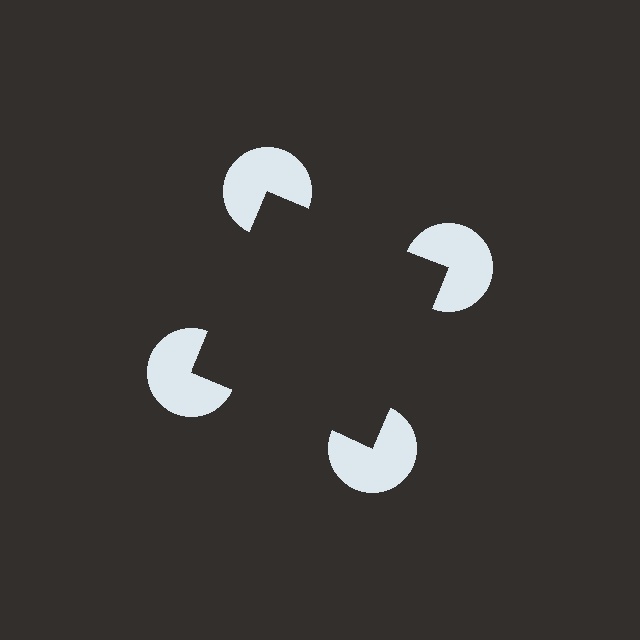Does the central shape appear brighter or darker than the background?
It typically appears slightly darker than the background, even though no actual brightness change is drawn.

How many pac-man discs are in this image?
There are 4 — one at each vertex of the illusory square.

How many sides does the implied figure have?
4 sides.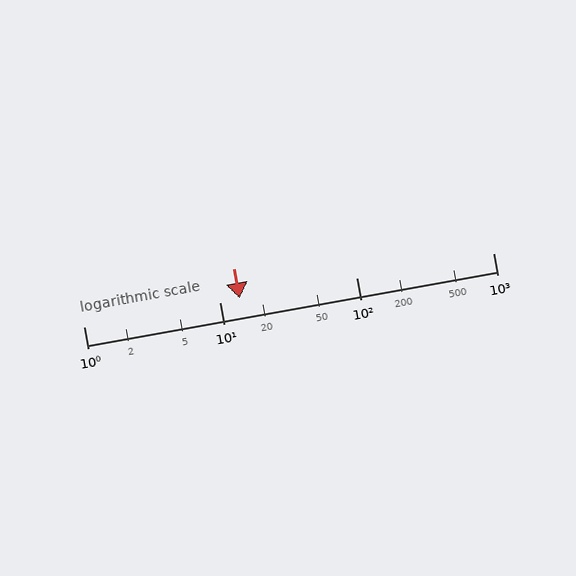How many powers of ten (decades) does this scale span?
The scale spans 3 decades, from 1 to 1000.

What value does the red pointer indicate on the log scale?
The pointer indicates approximately 14.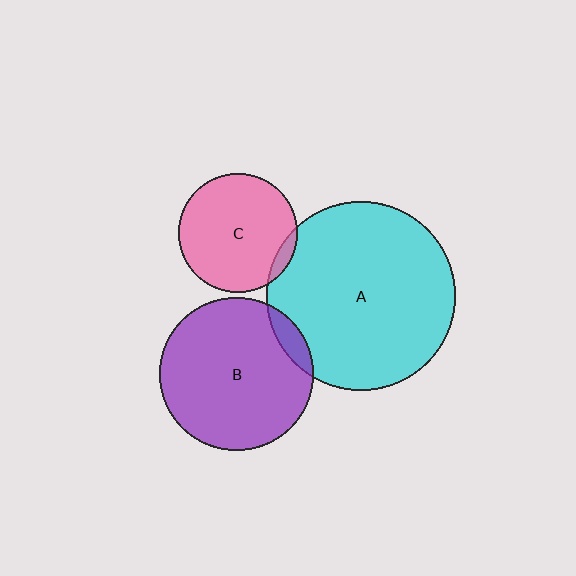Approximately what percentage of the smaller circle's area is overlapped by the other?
Approximately 5%.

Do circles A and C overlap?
Yes.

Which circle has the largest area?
Circle A (cyan).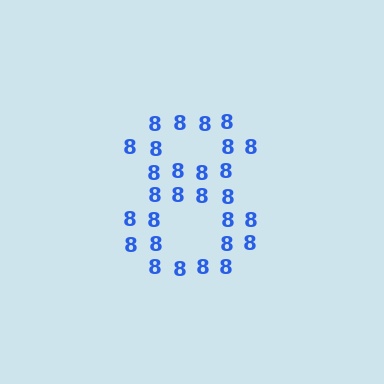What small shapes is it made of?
It is made of small digit 8's.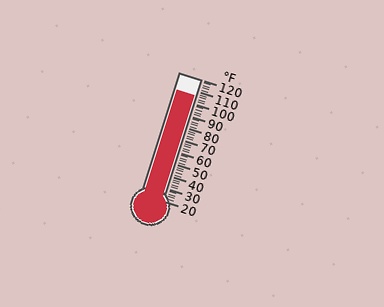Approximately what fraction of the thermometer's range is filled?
The thermometer is filled to approximately 85% of its range.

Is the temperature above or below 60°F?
The temperature is above 60°F.